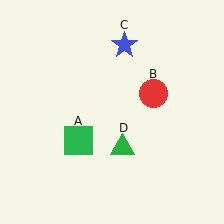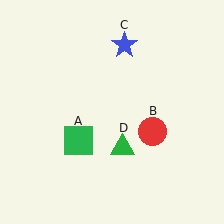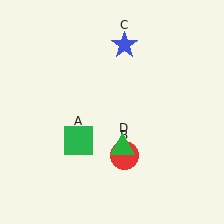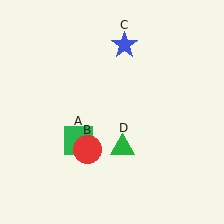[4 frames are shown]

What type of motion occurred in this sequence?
The red circle (object B) rotated clockwise around the center of the scene.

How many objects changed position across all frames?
1 object changed position: red circle (object B).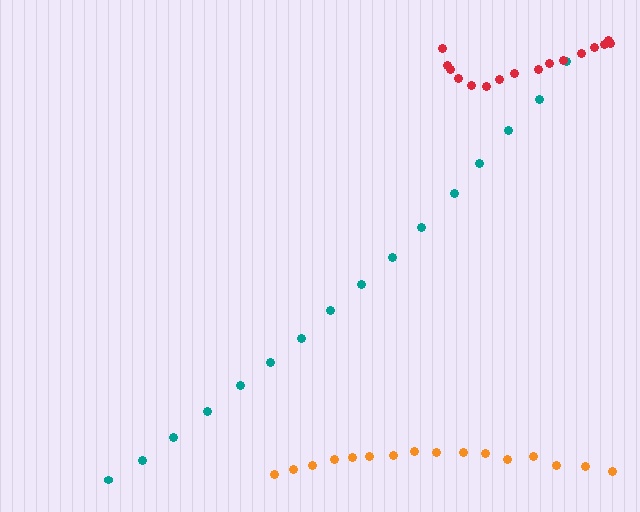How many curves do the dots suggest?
There are 3 distinct paths.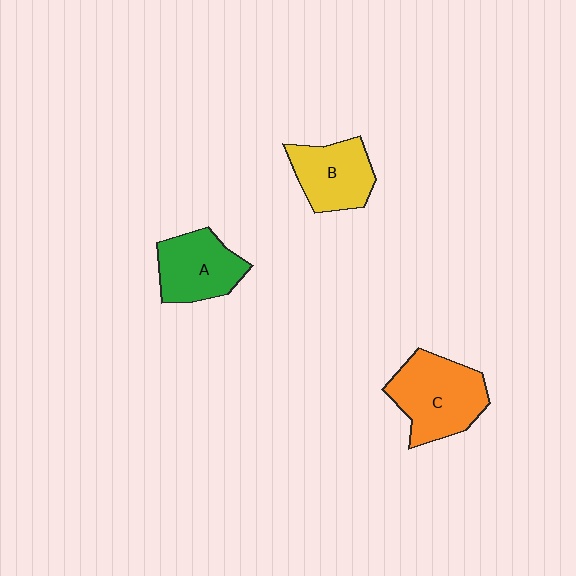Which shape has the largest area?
Shape C (orange).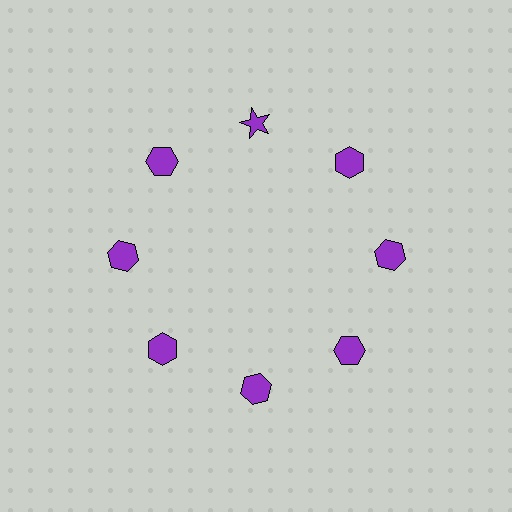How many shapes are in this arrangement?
There are 8 shapes arranged in a ring pattern.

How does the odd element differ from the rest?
It has a different shape: star instead of hexagon.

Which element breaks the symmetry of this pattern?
The purple star at roughly the 12 o'clock position breaks the symmetry. All other shapes are purple hexagons.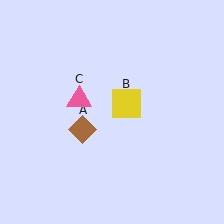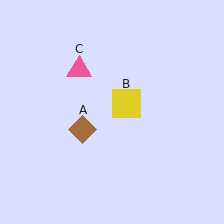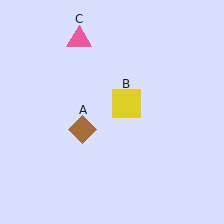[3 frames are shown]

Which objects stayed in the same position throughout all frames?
Brown diamond (object A) and yellow square (object B) remained stationary.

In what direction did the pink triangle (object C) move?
The pink triangle (object C) moved up.